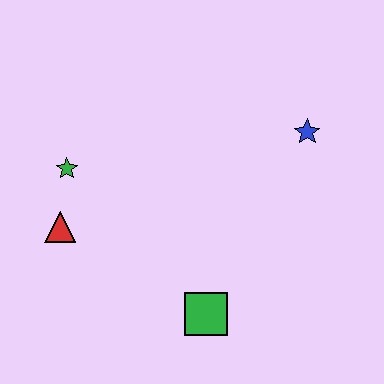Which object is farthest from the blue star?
The red triangle is farthest from the blue star.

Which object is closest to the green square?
The red triangle is closest to the green square.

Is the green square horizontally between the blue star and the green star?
Yes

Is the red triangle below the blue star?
Yes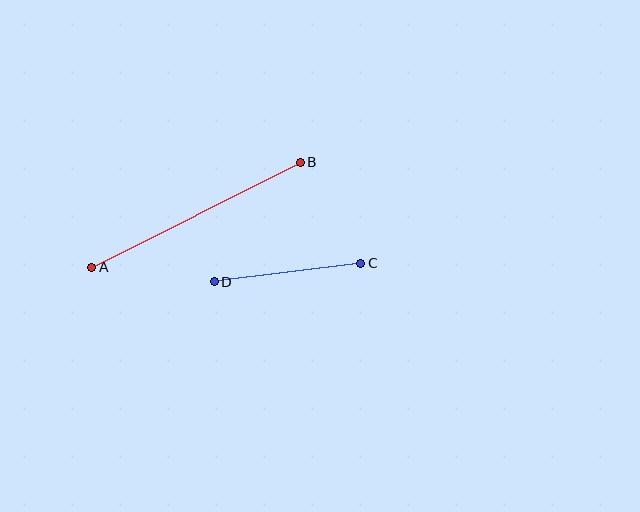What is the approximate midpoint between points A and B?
The midpoint is at approximately (196, 215) pixels.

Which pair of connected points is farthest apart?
Points A and B are farthest apart.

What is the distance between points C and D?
The distance is approximately 148 pixels.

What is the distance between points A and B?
The distance is approximately 233 pixels.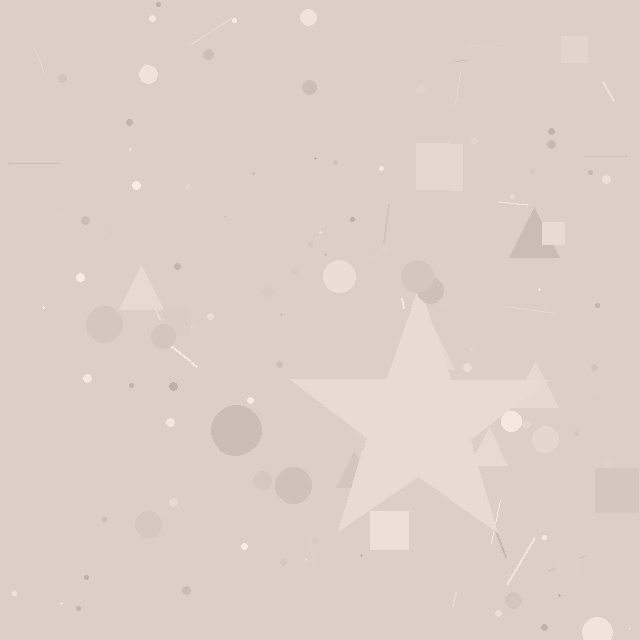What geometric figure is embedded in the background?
A star is embedded in the background.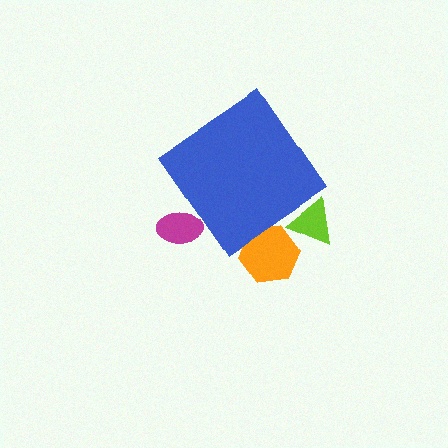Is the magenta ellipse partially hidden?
Yes, the magenta ellipse is partially hidden behind the blue diamond.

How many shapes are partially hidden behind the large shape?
3 shapes are partially hidden.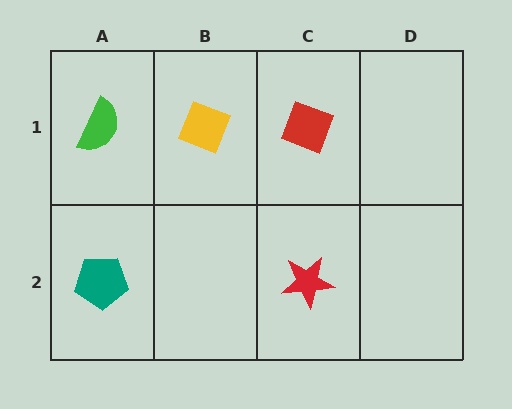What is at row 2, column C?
A red star.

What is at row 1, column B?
A yellow diamond.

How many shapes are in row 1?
3 shapes.